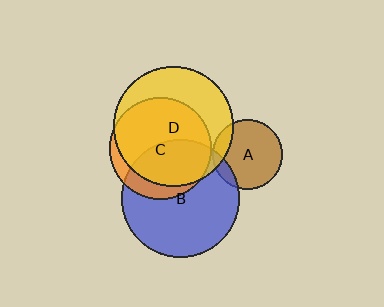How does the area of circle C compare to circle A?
Approximately 2.1 times.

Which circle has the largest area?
Circle D (yellow).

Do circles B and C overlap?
Yes.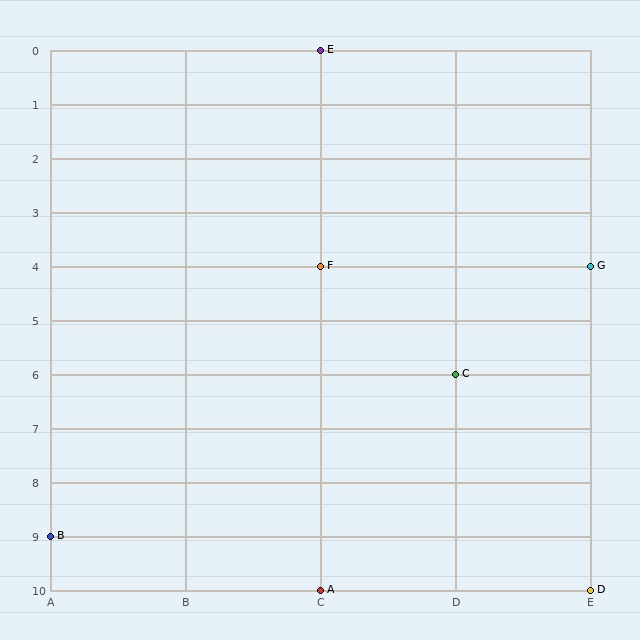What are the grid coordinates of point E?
Point E is at grid coordinates (C, 0).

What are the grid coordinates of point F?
Point F is at grid coordinates (C, 4).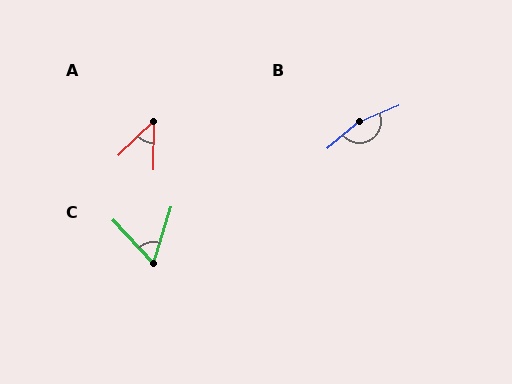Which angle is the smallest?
A, at approximately 45 degrees.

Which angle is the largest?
B, at approximately 163 degrees.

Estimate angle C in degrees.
Approximately 61 degrees.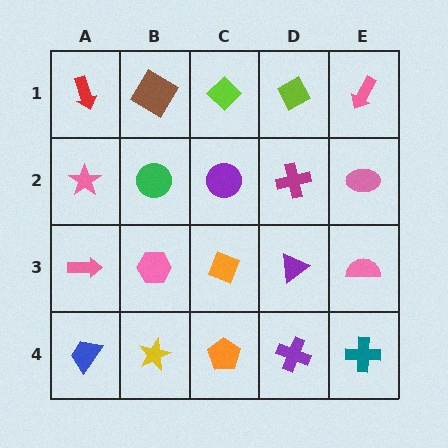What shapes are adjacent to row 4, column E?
A pink semicircle (row 3, column E), a purple cross (row 4, column D).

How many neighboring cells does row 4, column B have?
3.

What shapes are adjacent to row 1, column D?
A magenta cross (row 2, column D), a lime diamond (row 1, column C), a pink arrow (row 1, column E).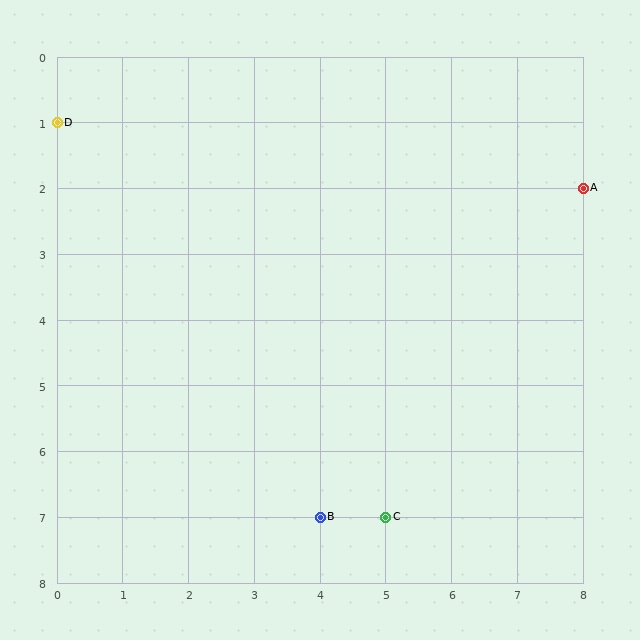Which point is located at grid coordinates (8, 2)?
Point A is at (8, 2).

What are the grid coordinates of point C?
Point C is at grid coordinates (5, 7).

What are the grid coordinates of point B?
Point B is at grid coordinates (4, 7).